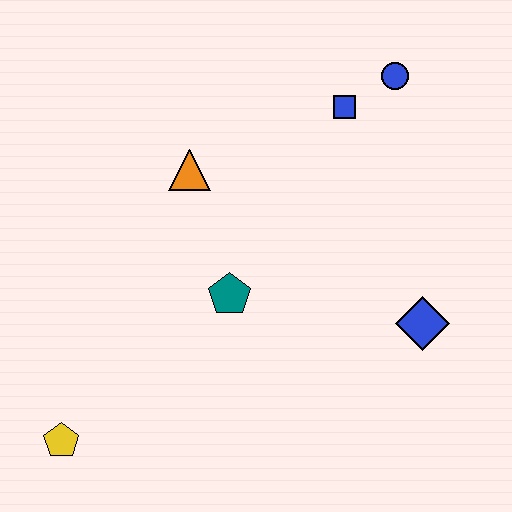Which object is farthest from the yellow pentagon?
The blue circle is farthest from the yellow pentagon.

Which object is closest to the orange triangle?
The teal pentagon is closest to the orange triangle.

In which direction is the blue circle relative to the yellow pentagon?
The blue circle is above the yellow pentagon.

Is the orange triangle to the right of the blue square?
No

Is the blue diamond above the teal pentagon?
No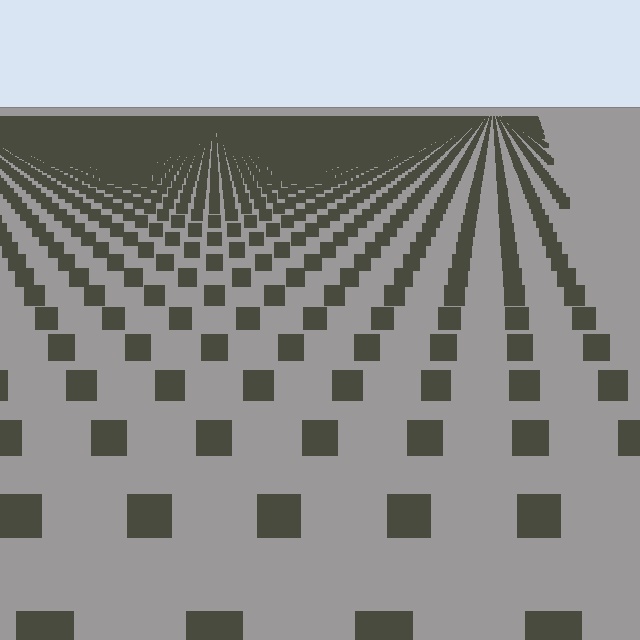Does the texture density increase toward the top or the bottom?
Density increases toward the top.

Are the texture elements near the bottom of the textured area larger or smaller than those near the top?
Larger. Near the bottom, elements are closer to the viewer and appear at a bigger on-screen size.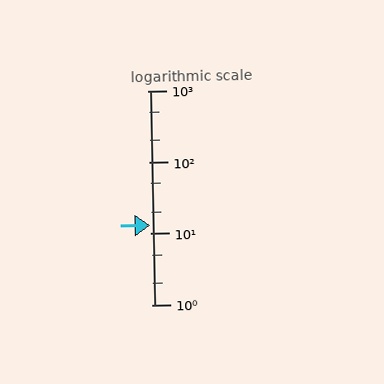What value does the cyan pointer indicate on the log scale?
The pointer indicates approximately 13.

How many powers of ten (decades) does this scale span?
The scale spans 3 decades, from 1 to 1000.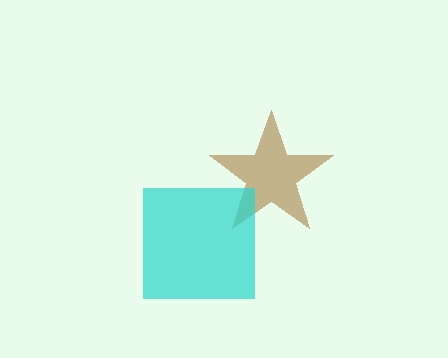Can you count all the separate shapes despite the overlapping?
Yes, there are 2 separate shapes.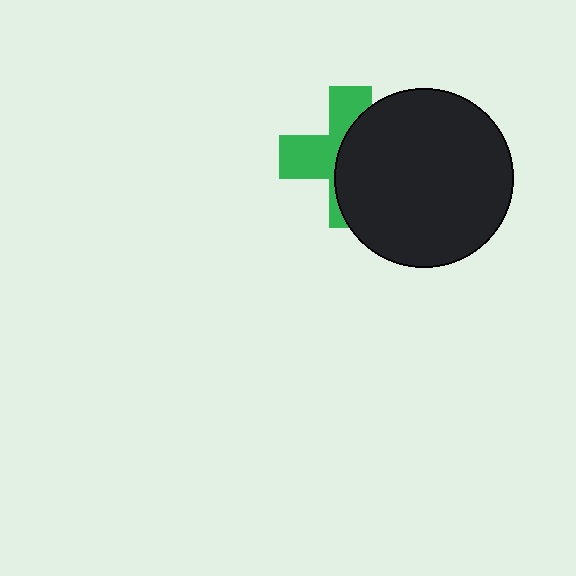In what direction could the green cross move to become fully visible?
The green cross could move left. That would shift it out from behind the black circle entirely.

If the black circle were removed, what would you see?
You would see the complete green cross.